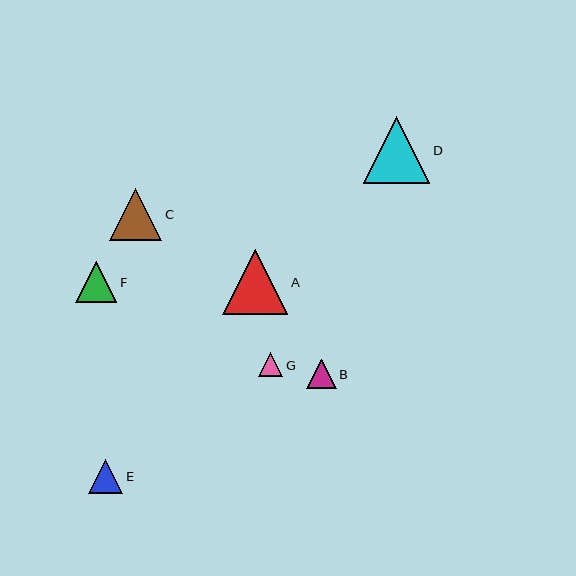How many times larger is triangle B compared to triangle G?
Triangle B is approximately 1.2 times the size of triangle G.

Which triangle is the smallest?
Triangle G is the smallest with a size of approximately 24 pixels.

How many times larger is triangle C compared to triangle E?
Triangle C is approximately 1.5 times the size of triangle E.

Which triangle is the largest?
Triangle D is the largest with a size of approximately 67 pixels.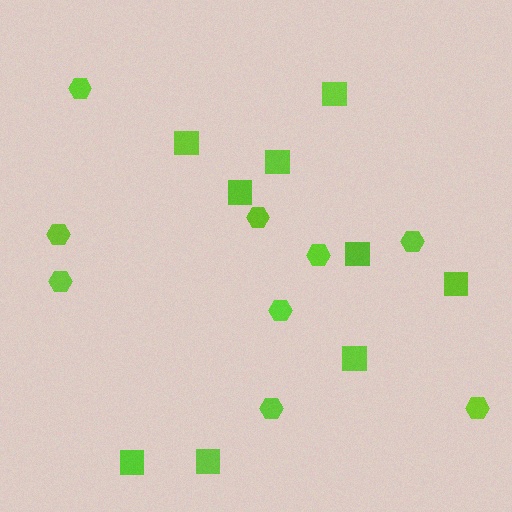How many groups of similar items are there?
There are 2 groups: one group of hexagons (9) and one group of squares (9).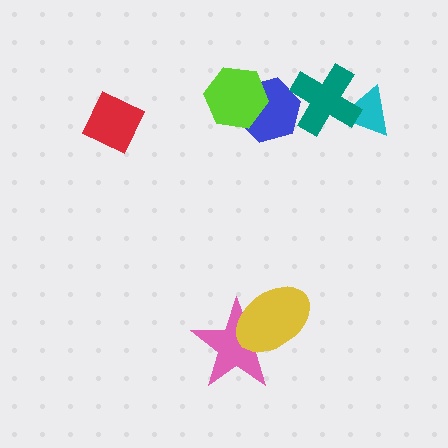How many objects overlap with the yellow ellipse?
1 object overlaps with the yellow ellipse.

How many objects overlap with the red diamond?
0 objects overlap with the red diamond.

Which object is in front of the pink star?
The yellow ellipse is in front of the pink star.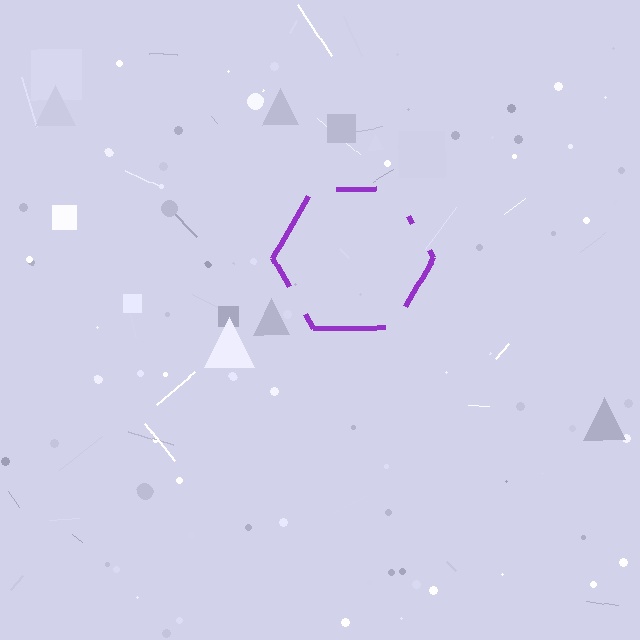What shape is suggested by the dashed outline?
The dashed outline suggests a hexagon.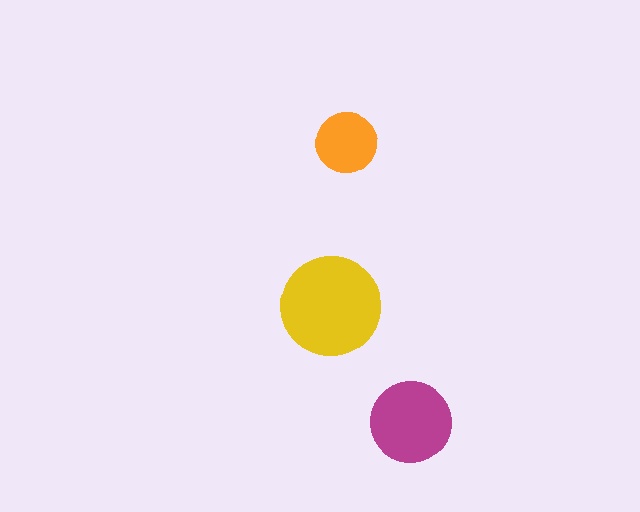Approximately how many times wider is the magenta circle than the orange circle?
About 1.5 times wider.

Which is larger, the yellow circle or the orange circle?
The yellow one.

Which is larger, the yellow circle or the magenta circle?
The yellow one.